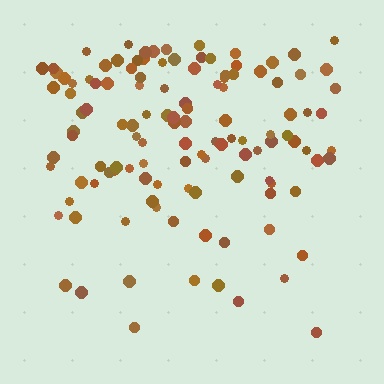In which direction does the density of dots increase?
From bottom to top, with the top side densest.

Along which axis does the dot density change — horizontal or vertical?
Vertical.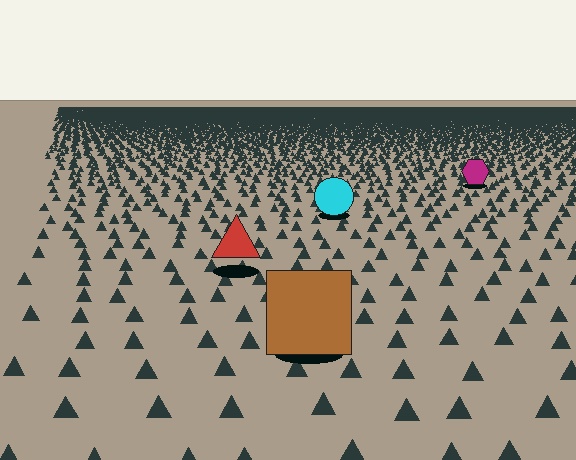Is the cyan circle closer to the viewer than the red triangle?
No. The red triangle is closer — you can tell from the texture gradient: the ground texture is coarser near it.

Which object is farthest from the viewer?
The magenta hexagon is farthest from the viewer. It appears smaller and the ground texture around it is denser.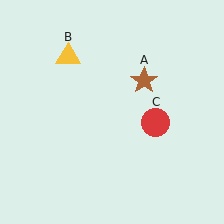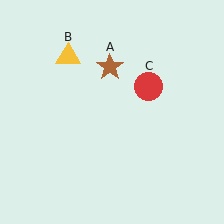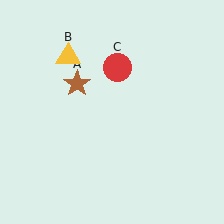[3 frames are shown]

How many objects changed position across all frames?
2 objects changed position: brown star (object A), red circle (object C).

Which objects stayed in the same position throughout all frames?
Yellow triangle (object B) remained stationary.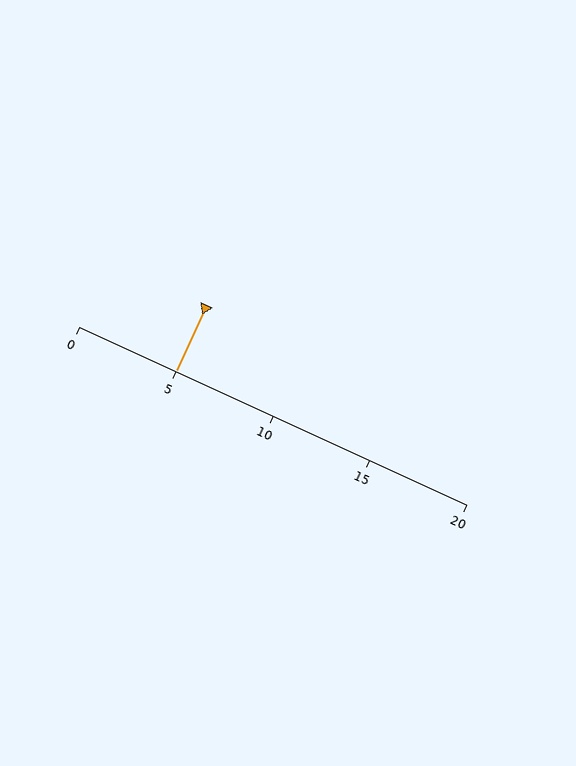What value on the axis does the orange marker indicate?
The marker indicates approximately 5.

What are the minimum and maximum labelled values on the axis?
The axis runs from 0 to 20.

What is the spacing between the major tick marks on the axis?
The major ticks are spaced 5 apart.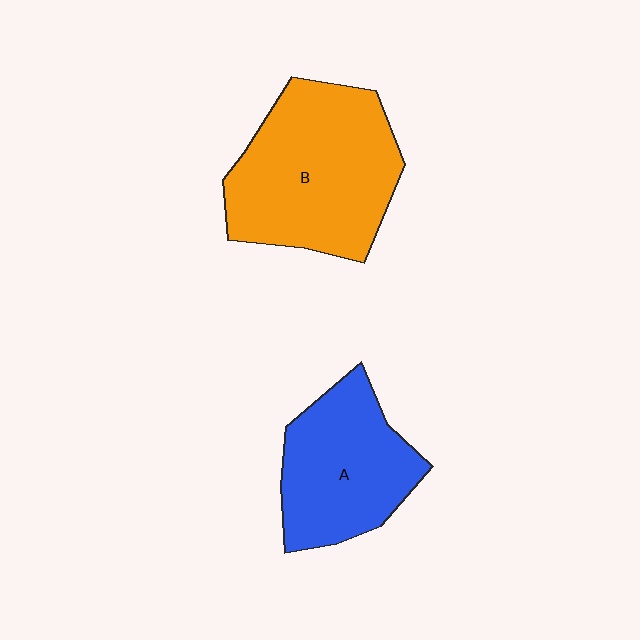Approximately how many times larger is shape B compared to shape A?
Approximately 1.4 times.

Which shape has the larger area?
Shape B (orange).